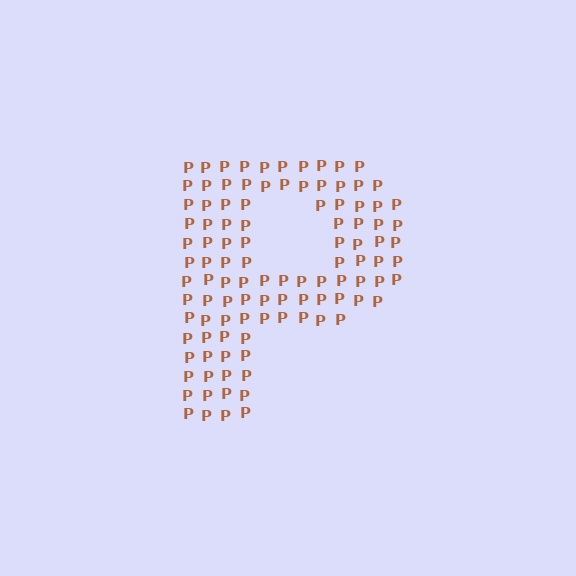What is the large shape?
The large shape is the letter P.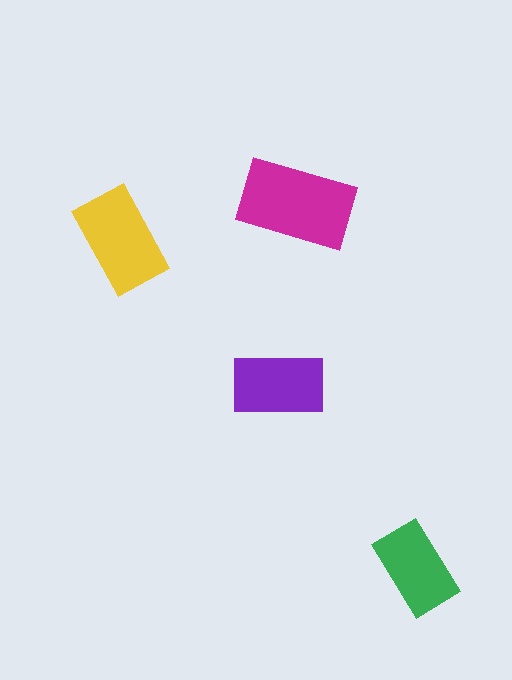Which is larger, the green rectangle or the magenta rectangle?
The magenta one.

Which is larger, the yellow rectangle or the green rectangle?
The yellow one.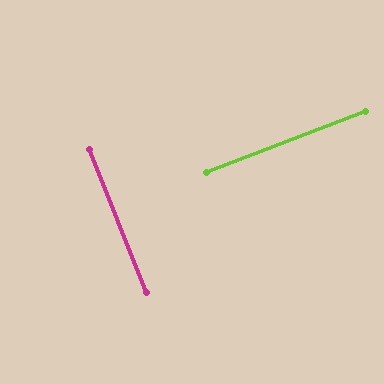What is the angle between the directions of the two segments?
Approximately 89 degrees.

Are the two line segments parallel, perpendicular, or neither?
Perpendicular — they meet at approximately 89°.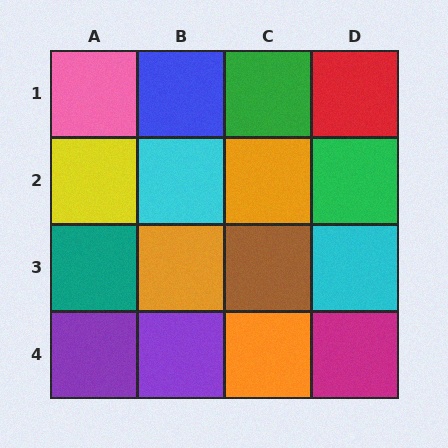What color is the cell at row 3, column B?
Orange.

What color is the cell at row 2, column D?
Green.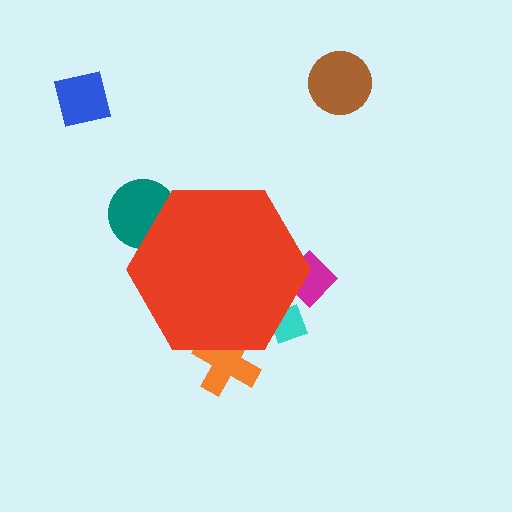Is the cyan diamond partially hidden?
Yes, the cyan diamond is partially hidden behind the red hexagon.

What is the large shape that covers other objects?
A red hexagon.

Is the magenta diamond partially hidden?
Yes, the magenta diamond is partially hidden behind the red hexagon.